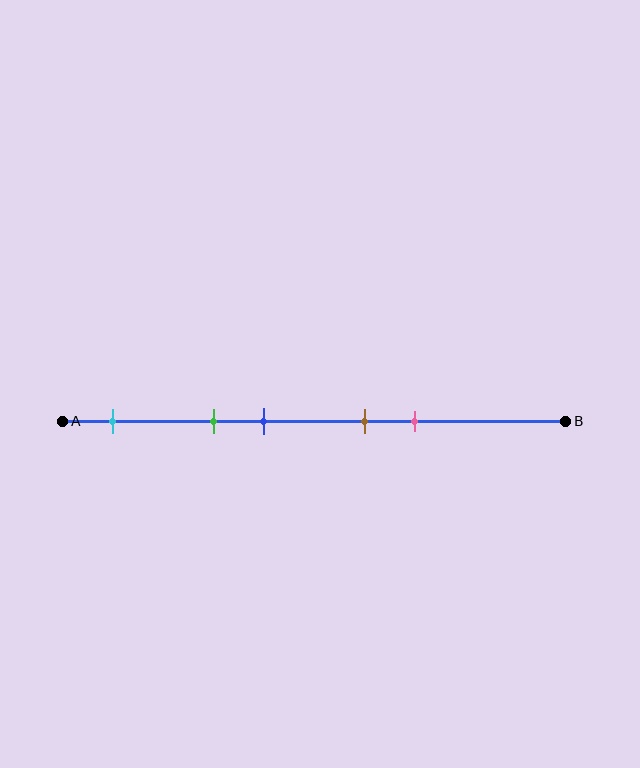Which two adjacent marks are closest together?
The brown and pink marks are the closest adjacent pair.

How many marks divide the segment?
There are 5 marks dividing the segment.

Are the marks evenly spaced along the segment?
No, the marks are not evenly spaced.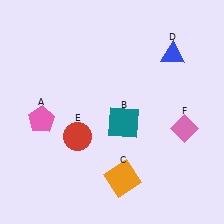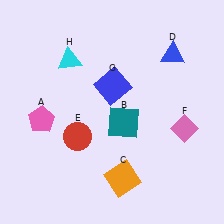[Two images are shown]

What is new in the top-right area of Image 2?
A blue square (G) was added in the top-right area of Image 2.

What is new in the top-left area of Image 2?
A cyan triangle (H) was added in the top-left area of Image 2.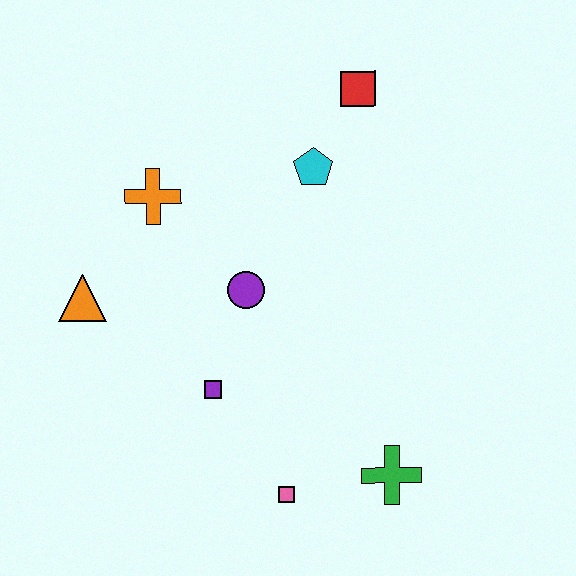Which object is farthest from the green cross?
The red square is farthest from the green cross.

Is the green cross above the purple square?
No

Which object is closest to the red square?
The cyan pentagon is closest to the red square.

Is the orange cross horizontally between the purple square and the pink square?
No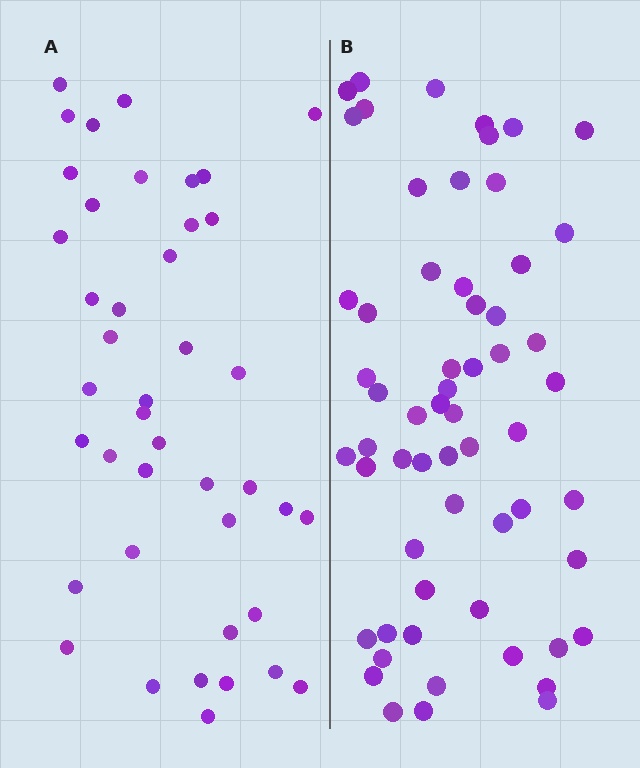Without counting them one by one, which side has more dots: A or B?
Region B (the right region) has more dots.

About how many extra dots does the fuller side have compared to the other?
Region B has approximately 20 more dots than region A.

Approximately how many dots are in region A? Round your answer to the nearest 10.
About 40 dots. (The exact count is 42, which rounds to 40.)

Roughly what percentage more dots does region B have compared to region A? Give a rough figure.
About 45% more.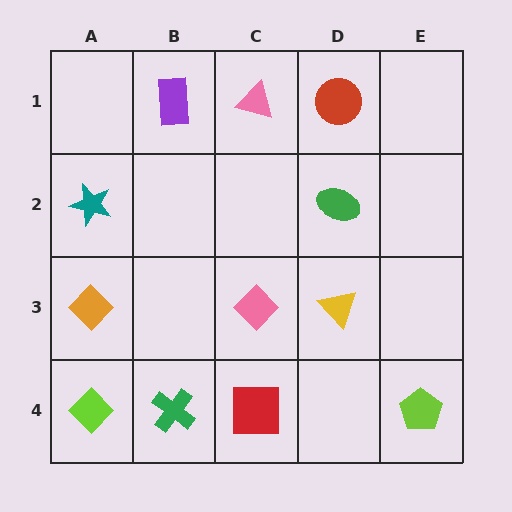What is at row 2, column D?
A green ellipse.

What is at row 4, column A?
A lime diamond.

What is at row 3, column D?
A yellow triangle.